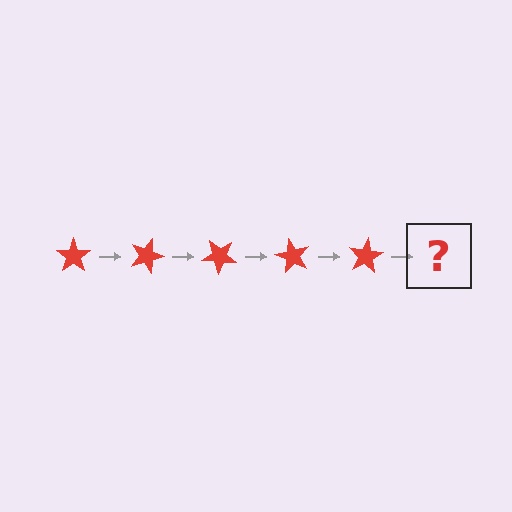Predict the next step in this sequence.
The next step is a red star rotated 100 degrees.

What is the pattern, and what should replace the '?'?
The pattern is that the star rotates 20 degrees each step. The '?' should be a red star rotated 100 degrees.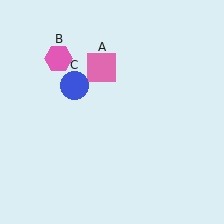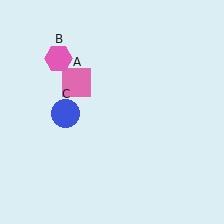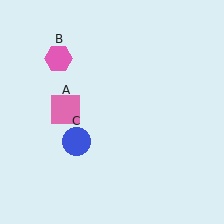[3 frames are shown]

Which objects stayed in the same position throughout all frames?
Pink hexagon (object B) remained stationary.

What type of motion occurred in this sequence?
The pink square (object A), blue circle (object C) rotated counterclockwise around the center of the scene.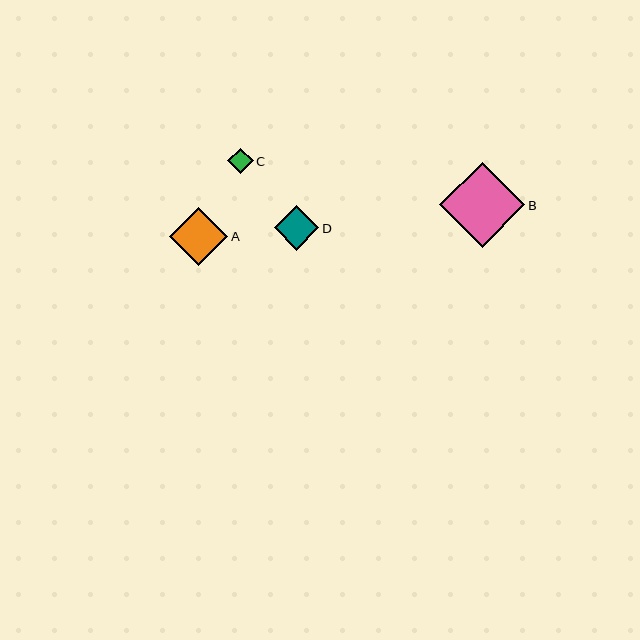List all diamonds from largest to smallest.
From largest to smallest: B, A, D, C.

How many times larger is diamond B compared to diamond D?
Diamond B is approximately 1.9 times the size of diamond D.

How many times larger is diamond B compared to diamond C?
Diamond B is approximately 3.4 times the size of diamond C.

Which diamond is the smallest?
Diamond C is the smallest with a size of approximately 26 pixels.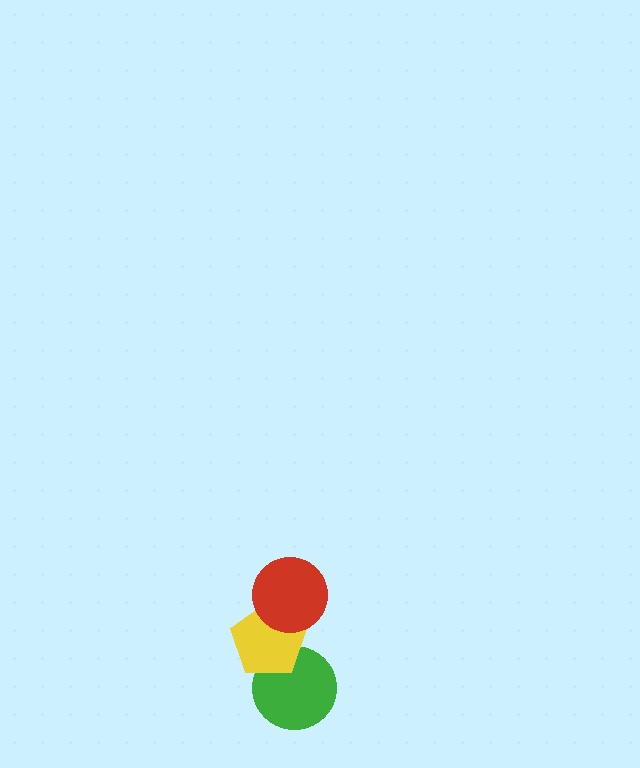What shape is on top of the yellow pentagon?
The red circle is on top of the yellow pentagon.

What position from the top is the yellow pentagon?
The yellow pentagon is 2nd from the top.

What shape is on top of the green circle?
The yellow pentagon is on top of the green circle.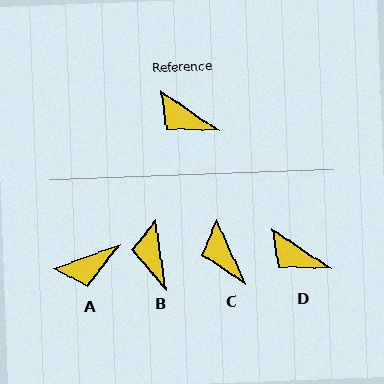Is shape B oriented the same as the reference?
No, it is off by about 48 degrees.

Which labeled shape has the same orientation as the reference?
D.